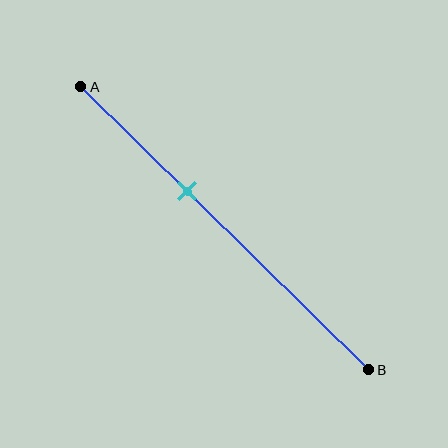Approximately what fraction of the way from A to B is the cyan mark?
The cyan mark is approximately 35% of the way from A to B.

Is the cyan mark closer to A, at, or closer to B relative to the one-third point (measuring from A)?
The cyan mark is closer to point B than the one-third point of segment AB.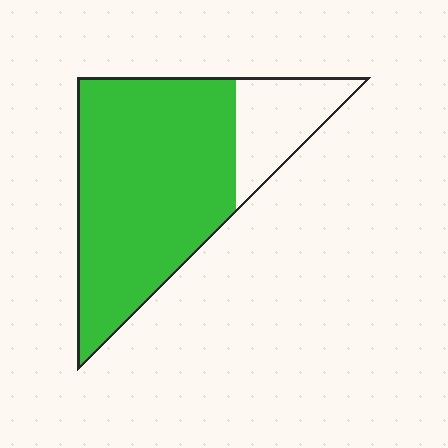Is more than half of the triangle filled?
Yes.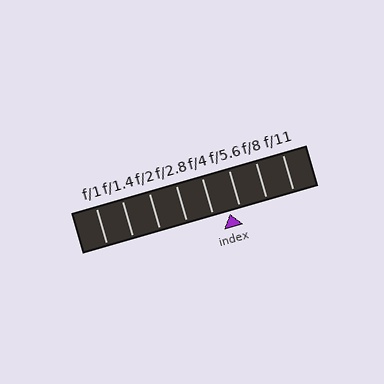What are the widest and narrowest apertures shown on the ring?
The widest aperture shown is f/1 and the narrowest is f/11.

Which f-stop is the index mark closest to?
The index mark is closest to f/5.6.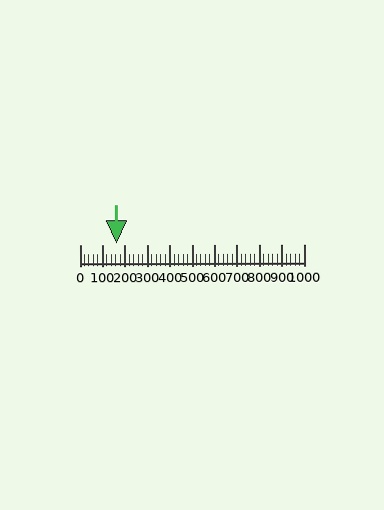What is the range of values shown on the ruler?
The ruler shows values from 0 to 1000.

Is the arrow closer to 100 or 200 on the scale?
The arrow is closer to 200.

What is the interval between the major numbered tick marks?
The major tick marks are spaced 100 units apart.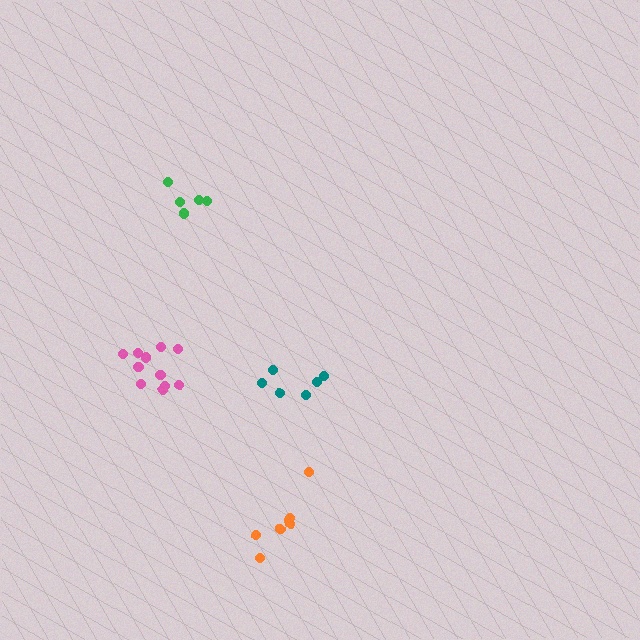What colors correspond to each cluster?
The clusters are colored: pink, green, orange, teal.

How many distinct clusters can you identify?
There are 4 distinct clusters.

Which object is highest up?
The green cluster is topmost.